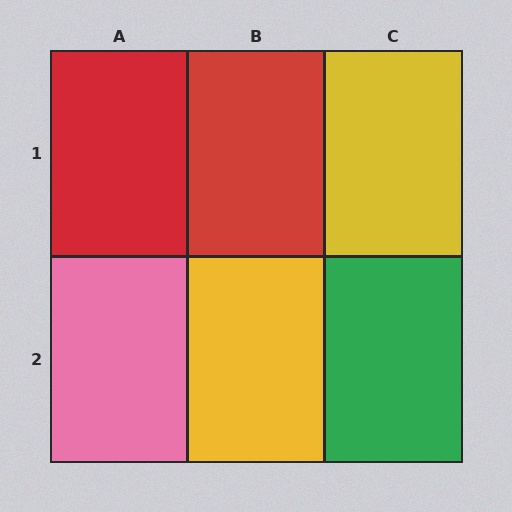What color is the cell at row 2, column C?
Green.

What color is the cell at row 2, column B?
Yellow.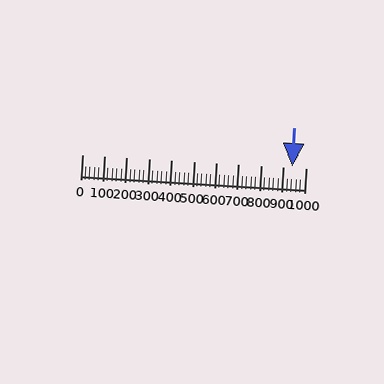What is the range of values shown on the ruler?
The ruler shows values from 0 to 1000.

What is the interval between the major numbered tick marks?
The major tick marks are spaced 100 units apart.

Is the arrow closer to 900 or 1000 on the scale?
The arrow is closer to 900.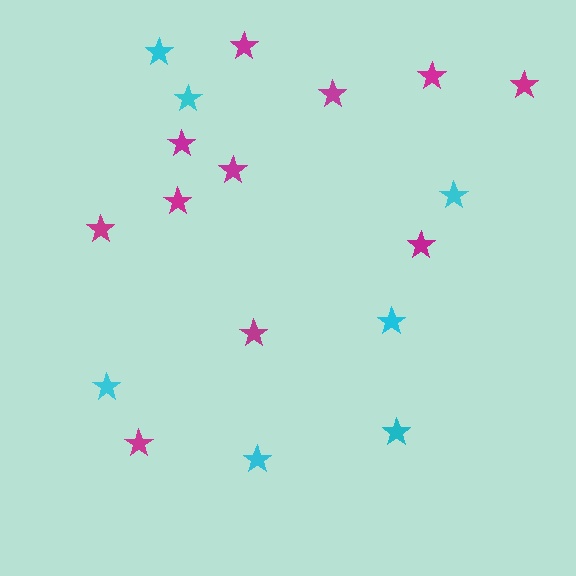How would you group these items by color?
There are 2 groups: one group of magenta stars (11) and one group of cyan stars (7).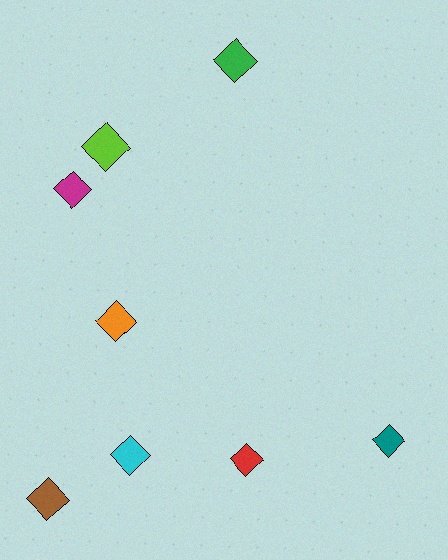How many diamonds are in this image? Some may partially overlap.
There are 8 diamonds.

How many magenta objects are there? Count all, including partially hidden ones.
There is 1 magenta object.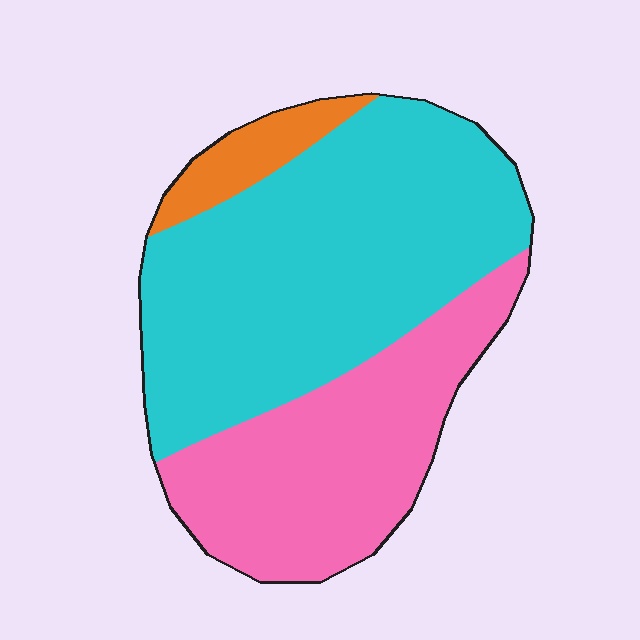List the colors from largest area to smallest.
From largest to smallest: cyan, pink, orange.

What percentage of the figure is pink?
Pink covers about 35% of the figure.